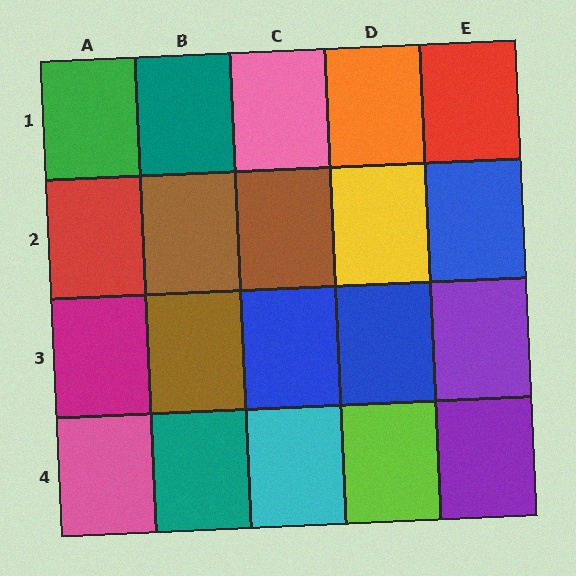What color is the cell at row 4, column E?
Purple.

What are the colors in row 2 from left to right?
Red, brown, brown, yellow, blue.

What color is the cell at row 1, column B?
Teal.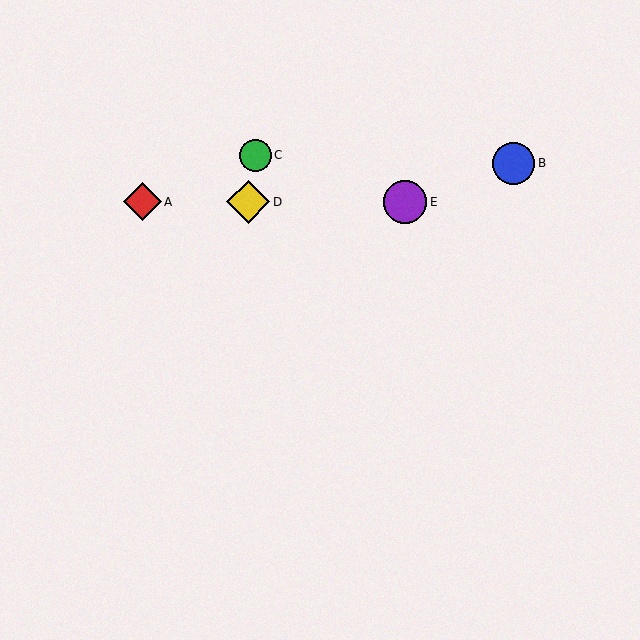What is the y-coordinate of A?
Object A is at y≈202.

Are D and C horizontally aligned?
No, D is at y≈202 and C is at y≈155.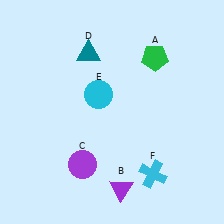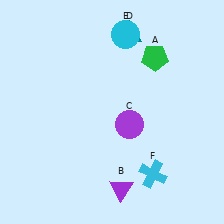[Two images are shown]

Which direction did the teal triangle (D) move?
The teal triangle (D) moved right.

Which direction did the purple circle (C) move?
The purple circle (C) moved right.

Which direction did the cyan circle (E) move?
The cyan circle (E) moved up.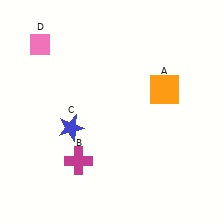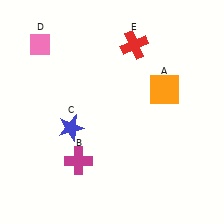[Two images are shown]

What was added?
A red cross (E) was added in Image 2.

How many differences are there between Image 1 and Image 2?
There is 1 difference between the two images.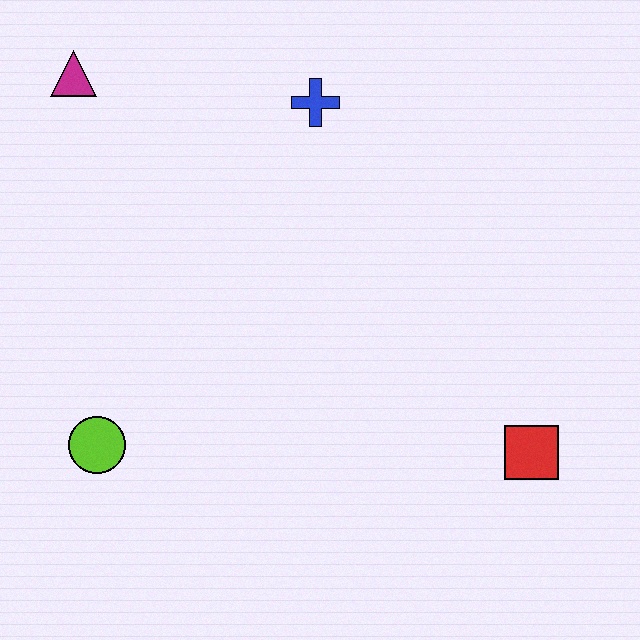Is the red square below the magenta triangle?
Yes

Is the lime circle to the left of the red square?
Yes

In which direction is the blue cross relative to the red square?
The blue cross is above the red square.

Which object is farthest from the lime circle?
The red square is farthest from the lime circle.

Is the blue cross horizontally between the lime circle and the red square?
Yes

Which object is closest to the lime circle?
The magenta triangle is closest to the lime circle.